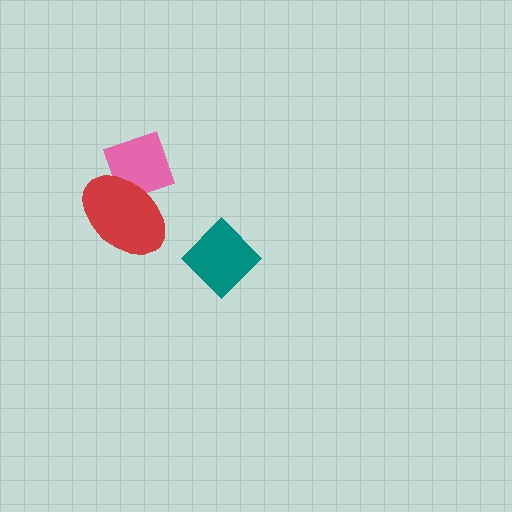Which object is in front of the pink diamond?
The red ellipse is in front of the pink diamond.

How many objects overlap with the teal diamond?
0 objects overlap with the teal diamond.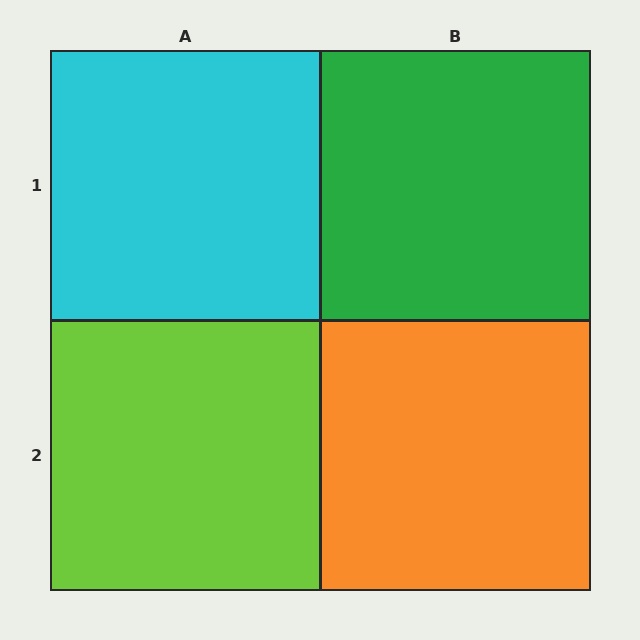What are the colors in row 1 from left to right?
Cyan, green.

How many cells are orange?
1 cell is orange.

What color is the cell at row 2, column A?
Lime.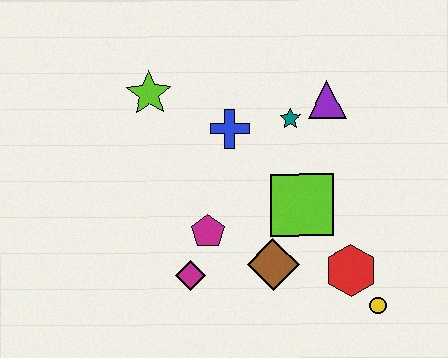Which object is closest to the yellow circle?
The red hexagon is closest to the yellow circle.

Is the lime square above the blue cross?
No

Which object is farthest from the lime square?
The lime star is farthest from the lime square.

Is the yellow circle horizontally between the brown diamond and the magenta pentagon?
No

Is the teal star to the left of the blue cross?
No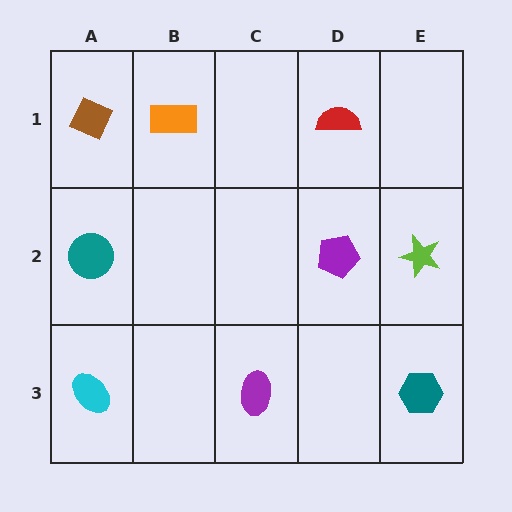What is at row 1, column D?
A red semicircle.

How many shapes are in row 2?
3 shapes.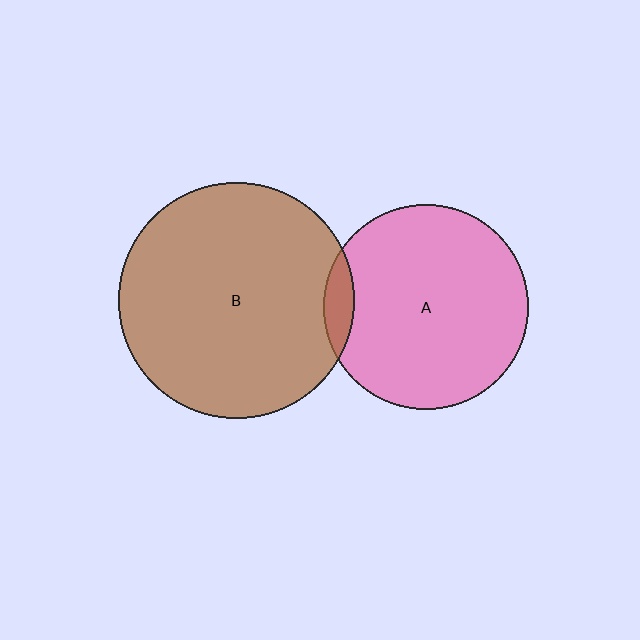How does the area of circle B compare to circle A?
Approximately 1.3 times.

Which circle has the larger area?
Circle B (brown).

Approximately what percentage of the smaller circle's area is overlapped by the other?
Approximately 5%.